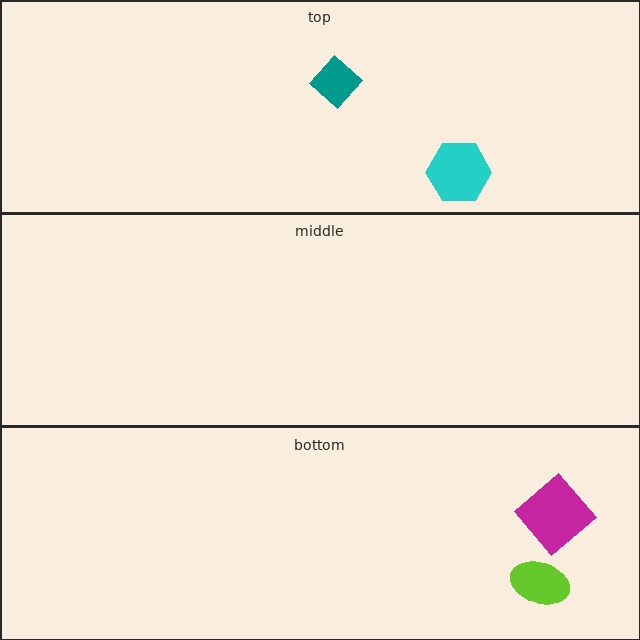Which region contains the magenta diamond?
The bottom region.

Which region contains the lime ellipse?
The bottom region.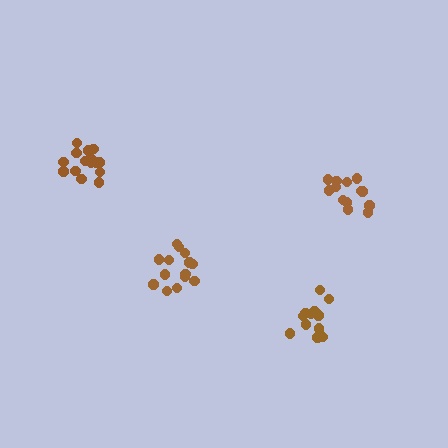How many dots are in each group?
Group 1: 14 dots, Group 2: 13 dots, Group 3: 18 dots, Group 4: 13 dots (58 total).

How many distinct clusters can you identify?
There are 4 distinct clusters.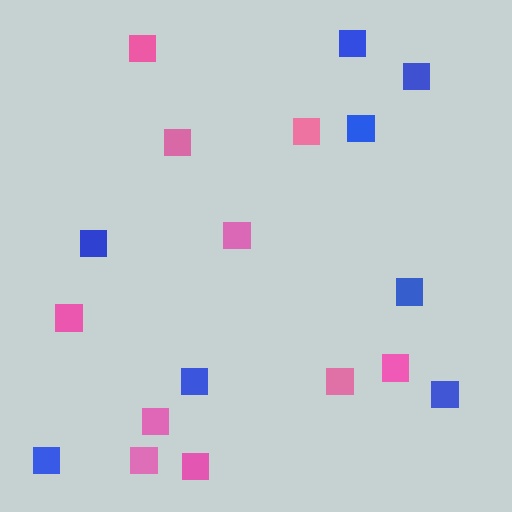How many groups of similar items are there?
There are 2 groups: one group of blue squares (8) and one group of pink squares (10).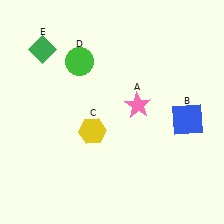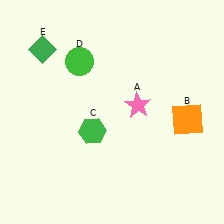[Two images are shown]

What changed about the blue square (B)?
In Image 1, B is blue. In Image 2, it changed to orange.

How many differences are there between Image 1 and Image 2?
There are 2 differences between the two images.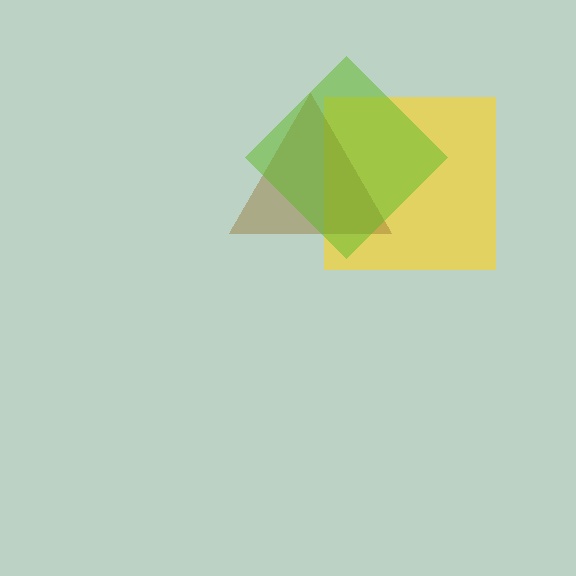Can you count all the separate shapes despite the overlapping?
Yes, there are 3 separate shapes.